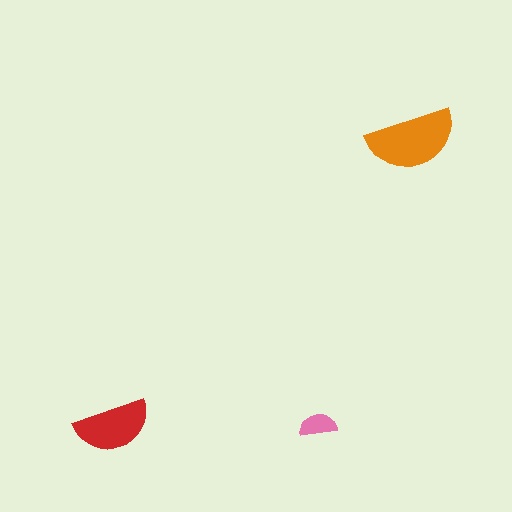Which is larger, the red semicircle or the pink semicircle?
The red one.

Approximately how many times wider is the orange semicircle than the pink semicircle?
About 2.5 times wider.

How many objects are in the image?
There are 3 objects in the image.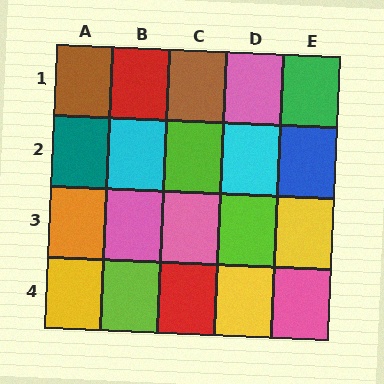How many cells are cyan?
2 cells are cyan.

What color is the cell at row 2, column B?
Cyan.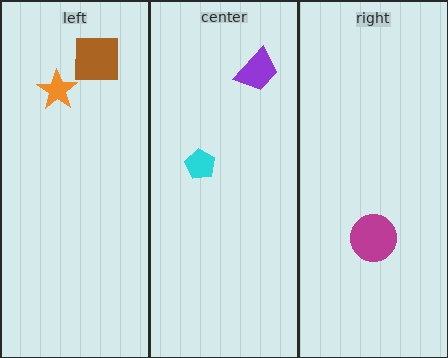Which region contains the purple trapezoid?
The center region.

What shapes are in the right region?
The magenta circle.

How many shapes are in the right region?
1.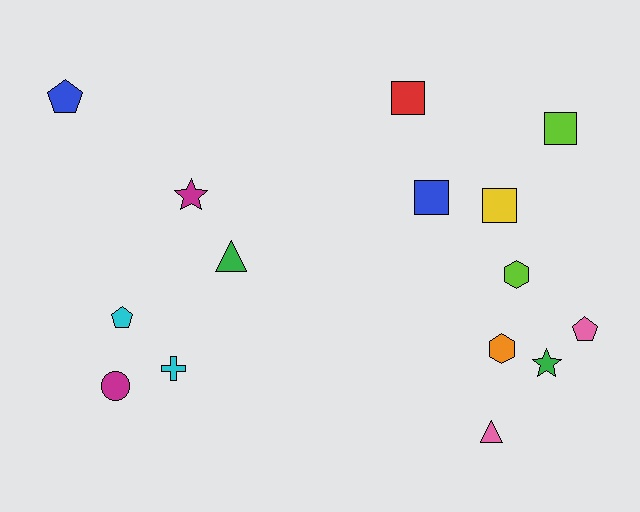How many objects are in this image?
There are 15 objects.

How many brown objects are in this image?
There are no brown objects.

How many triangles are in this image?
There are 2 triangles.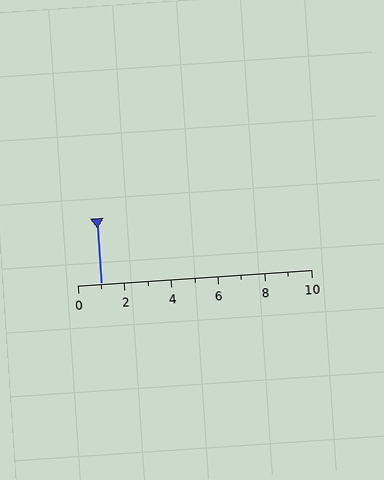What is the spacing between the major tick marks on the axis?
The major ticks are spaced 2 apart.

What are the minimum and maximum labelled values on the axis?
The axis runs from 0 to 10.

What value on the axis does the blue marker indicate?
The marker indicates approximately 1.